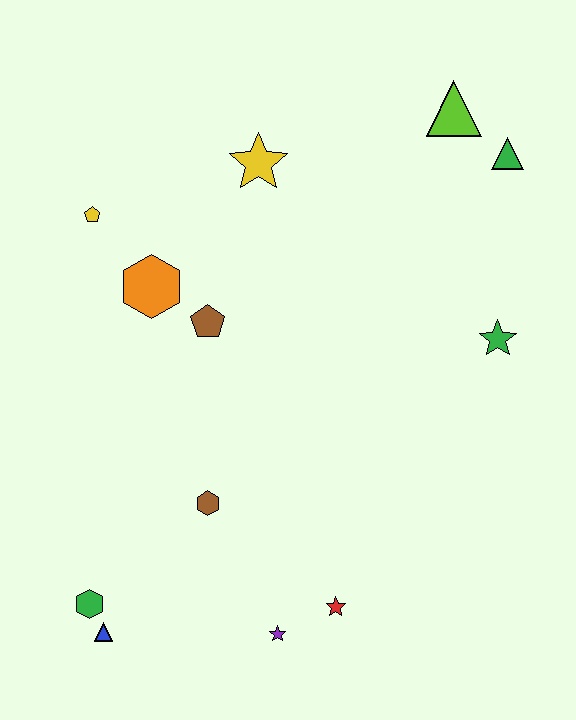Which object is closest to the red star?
The purple star is closest to the red star.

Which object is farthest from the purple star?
The lime triangle is farthest from the purple star.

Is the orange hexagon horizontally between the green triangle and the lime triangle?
No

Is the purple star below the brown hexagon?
Yes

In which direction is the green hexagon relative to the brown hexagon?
The green hexagon is to the left of the brown hexagon.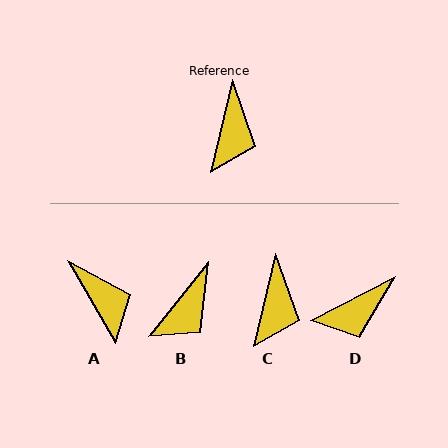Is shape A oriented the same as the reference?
No, it is off by about 43 degrees.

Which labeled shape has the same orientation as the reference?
C.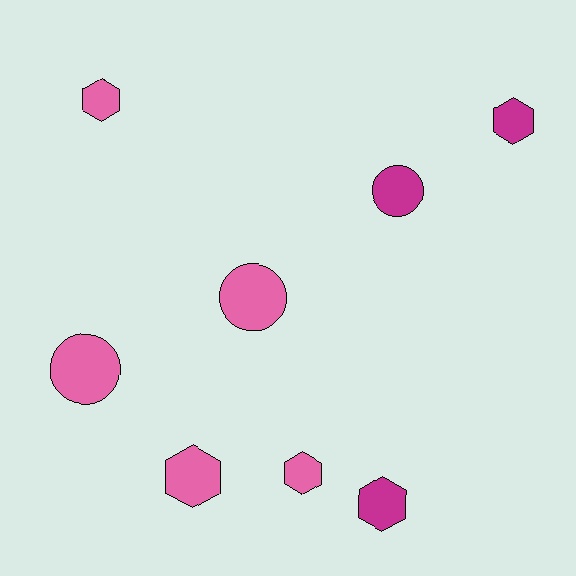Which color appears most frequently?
Pink, with 5 objects.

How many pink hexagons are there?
There are 3 pink hexagons.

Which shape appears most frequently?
Hexagon, with 5 objects.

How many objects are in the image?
There are 8 objects.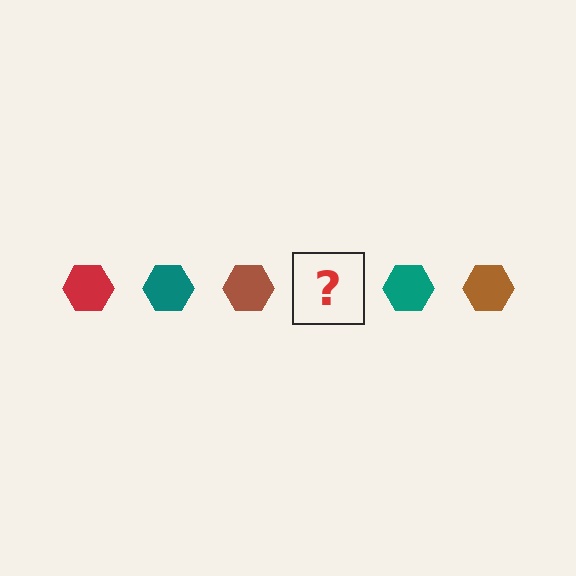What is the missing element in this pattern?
The missing element is a red hexagon.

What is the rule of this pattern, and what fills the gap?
The rule is that the pattern cycles through red, teal, brown hexagons. The gap should be filled with a red hexagon.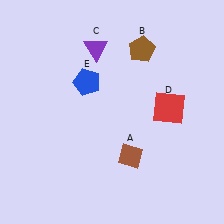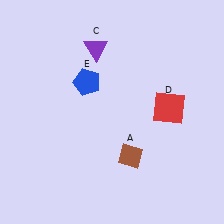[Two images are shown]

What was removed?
The brown pentagon (B) was removed in Image 2.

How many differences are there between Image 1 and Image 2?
There is 1 difference between the two images.